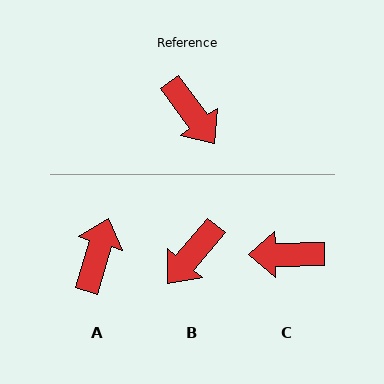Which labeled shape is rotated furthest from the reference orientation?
A, about 127 degrees away.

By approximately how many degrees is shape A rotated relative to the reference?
Approximately 127 degrees counter-clockwise.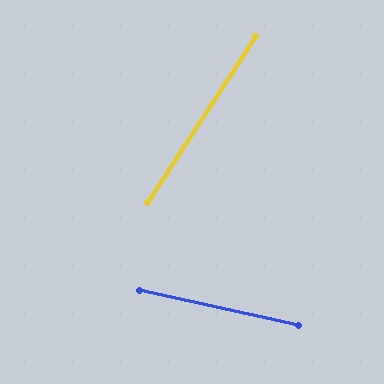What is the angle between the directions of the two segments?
Approximately 70 degrees.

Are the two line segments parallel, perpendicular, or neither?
Neither parallel nor perpendicular — they differ by about 70°.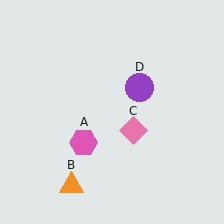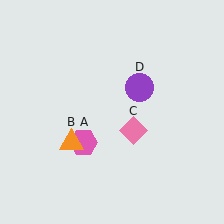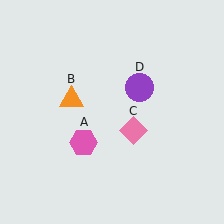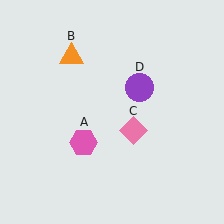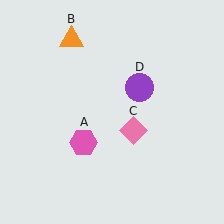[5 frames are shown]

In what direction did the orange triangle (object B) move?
The orange triangle (object B) moved up.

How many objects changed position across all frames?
1 object changed position: orange triangle (object B).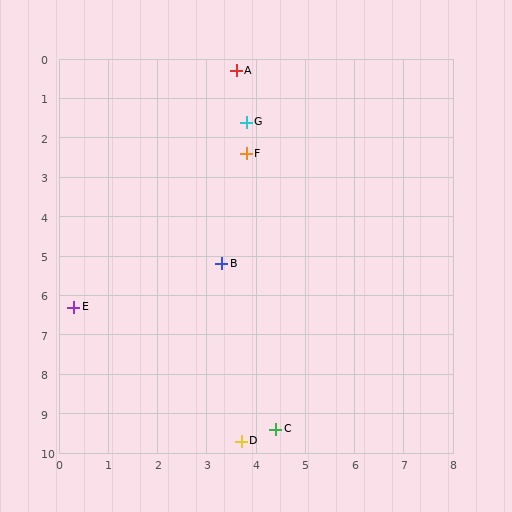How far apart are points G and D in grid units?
Points G and D are about 8.1 grid units apart.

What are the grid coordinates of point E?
Point E is at approximately (0.3, 6.3).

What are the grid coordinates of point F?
Point F is at approximately (3.8, 2.4).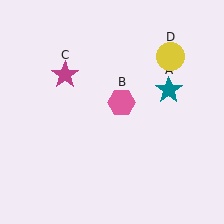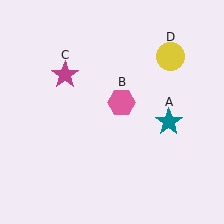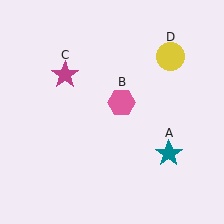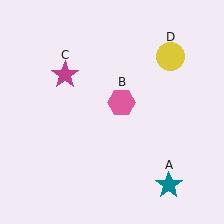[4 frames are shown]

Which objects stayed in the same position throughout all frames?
Pink hexagon (object B) and magenta star (object C) and yellow circle (object D) remained stationary.